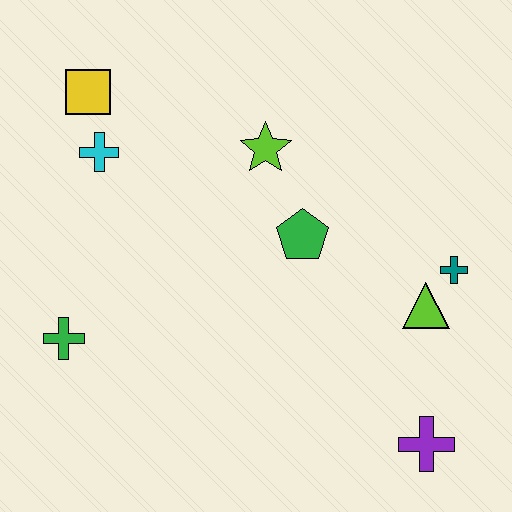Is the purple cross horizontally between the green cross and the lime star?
No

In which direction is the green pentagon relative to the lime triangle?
The green pentagon is to the left of the lime triangle.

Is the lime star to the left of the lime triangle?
Yes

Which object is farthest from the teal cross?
The yellow square is farthest from the teal cross.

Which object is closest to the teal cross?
The lime triangle is closest to the teal cross.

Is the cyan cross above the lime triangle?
Yes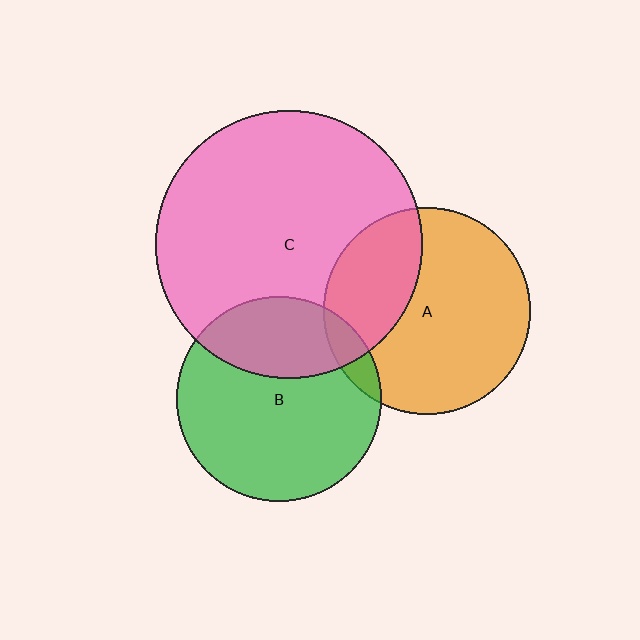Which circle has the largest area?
Circle C (pink).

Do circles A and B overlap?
Yes.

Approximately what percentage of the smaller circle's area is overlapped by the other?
Approximately 10%.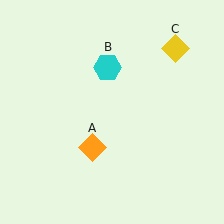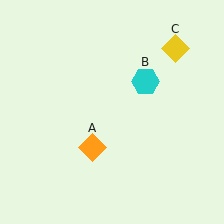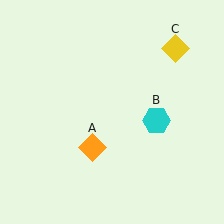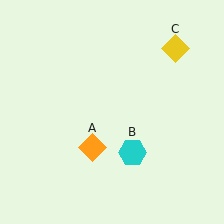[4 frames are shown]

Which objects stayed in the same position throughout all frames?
Orange diamond (object A) and yellow diamond (object C) remained stationary.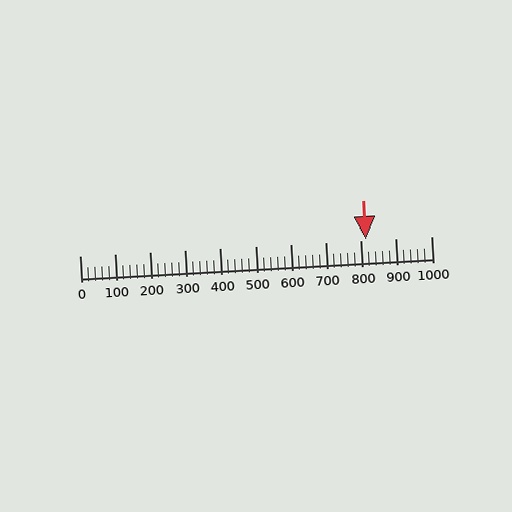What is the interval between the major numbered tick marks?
The major tick marks are spaced 100 units apart.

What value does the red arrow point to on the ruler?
The red arrow points to approximately 814.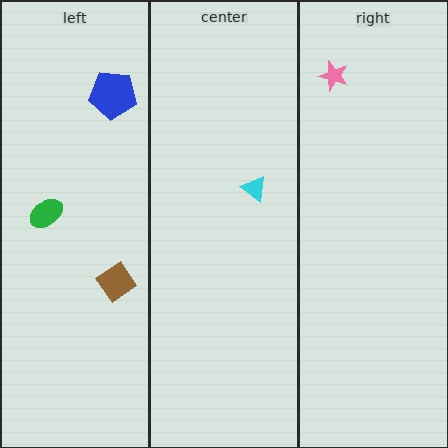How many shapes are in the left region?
3.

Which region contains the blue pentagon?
The left region.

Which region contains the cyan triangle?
The center region.